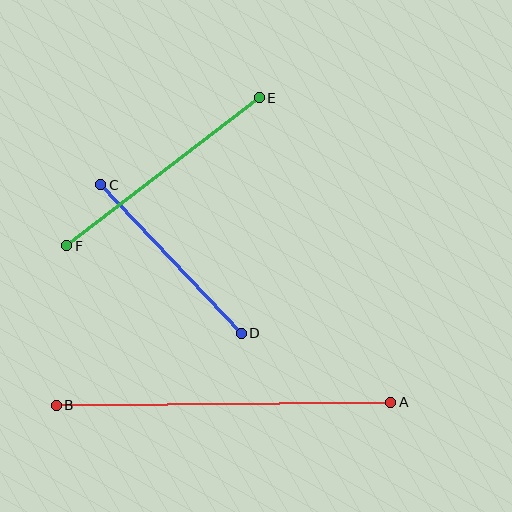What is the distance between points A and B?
The distance is approximately 335 pixels.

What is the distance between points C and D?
The distance is approximately 204 pixels.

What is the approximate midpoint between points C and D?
The midpoint is at approximately (171, 259) pixels.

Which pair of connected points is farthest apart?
Points A and B are farthest apart.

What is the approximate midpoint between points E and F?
The midpoint is at approximately (163, 172) pixels.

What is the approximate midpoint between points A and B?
The midpoint is at approximately (224, 404) pixels.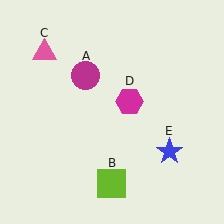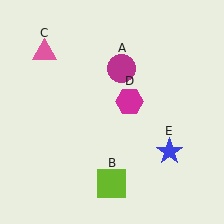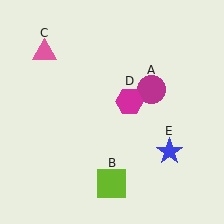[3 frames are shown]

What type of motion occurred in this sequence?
The magenta circle (object A) rotated clockwise around the center of the scene.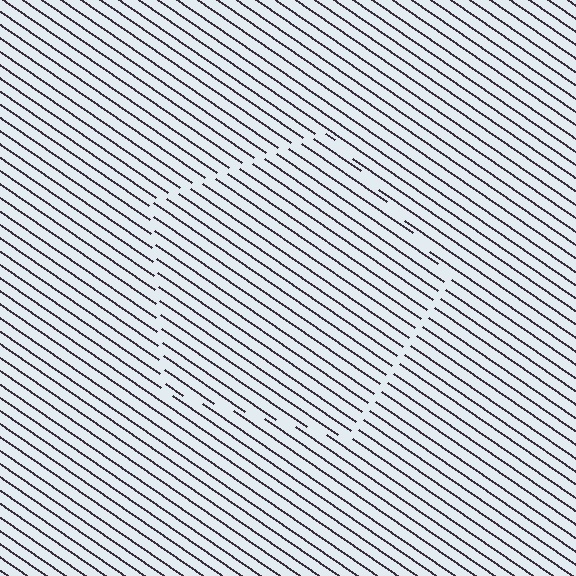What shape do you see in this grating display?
An illusory pentagon. The interior of the shape contains the same grating, shifted by half a period — the contour is defined by the phase discontinuity where line-ends from the inner and outer gratings abut.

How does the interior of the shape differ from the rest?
The interior of the shape contains the same grating, shifted by half a period — the contour is defined by the phase discontinuity where line-ends from the inner and outer gratings abut.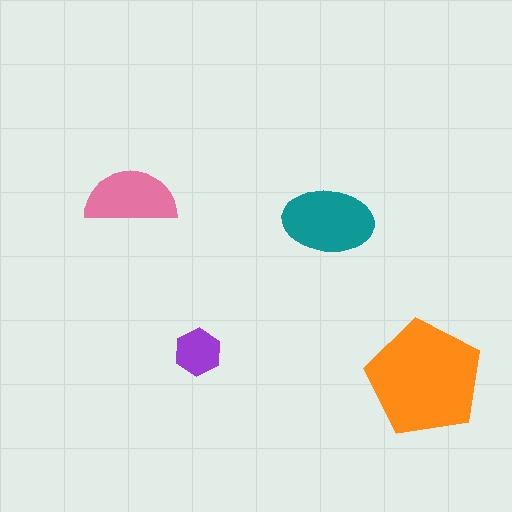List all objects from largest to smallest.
The orange pentagon, the teal ellipse, the pink semicircle, the purple hexagon.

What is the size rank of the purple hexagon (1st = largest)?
4th.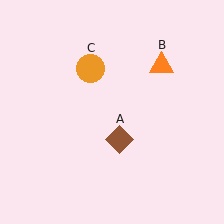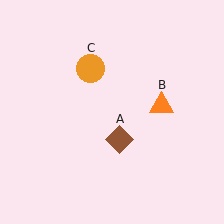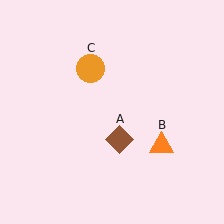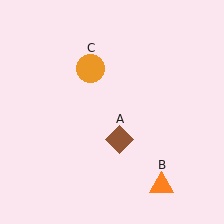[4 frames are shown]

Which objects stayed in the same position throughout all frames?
Brown diamond (object A) and orange circle (object C) remained stationary.